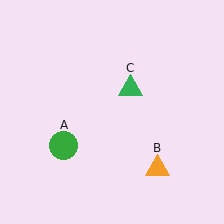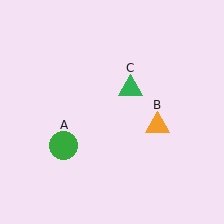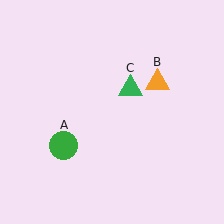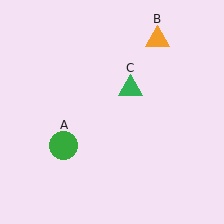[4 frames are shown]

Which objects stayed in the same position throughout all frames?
Green circle (object A) and green triangle (object C) remained stationary.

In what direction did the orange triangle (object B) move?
The orange triangle (object B) moved up.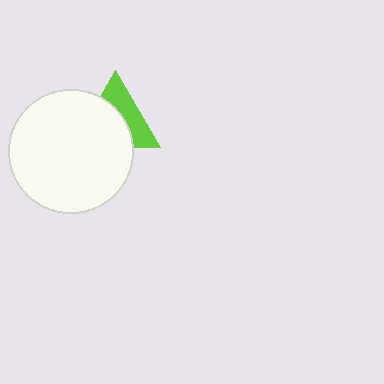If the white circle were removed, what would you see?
You would see the complete lime triangle.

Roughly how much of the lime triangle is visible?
A small part of it is visible (roughly 45%).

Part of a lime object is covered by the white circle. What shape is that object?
It is a triangle.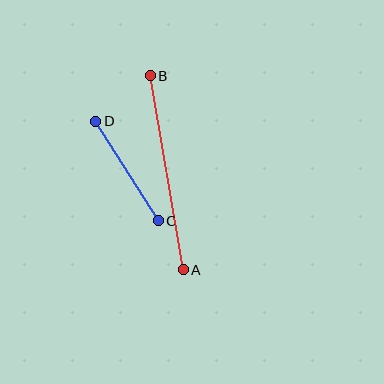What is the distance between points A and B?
The distance is approximately 197 pixels.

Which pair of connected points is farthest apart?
Points A and B are farthest apart.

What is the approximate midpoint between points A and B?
The midpoint is at approximately (167, 173) pixels.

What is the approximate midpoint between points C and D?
The midpoint is at approximately (127, 171) pixels.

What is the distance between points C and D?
The distance is approximately 118 pixels.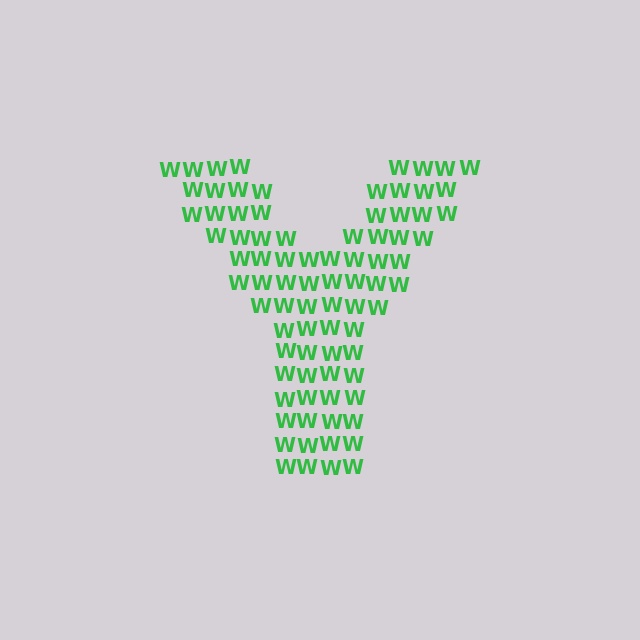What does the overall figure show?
The overall figure shows the letter Y.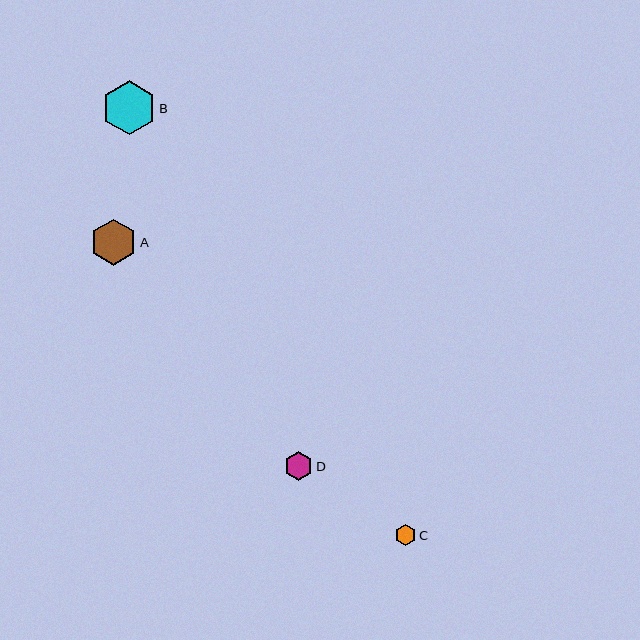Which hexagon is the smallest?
Hexagon C is the smallest with a size of approximately 21 pixels.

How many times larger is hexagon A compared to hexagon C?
Hexagon A is approximately 2.2 times the size of hexagon C.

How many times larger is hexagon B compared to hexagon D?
Hexagon B is approximately 1.9 times the size of hexagon D.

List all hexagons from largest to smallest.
From largest to smallest: B, A, D, C.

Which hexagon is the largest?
Hexagon B is the largest with a size of approximately 54 pixels.